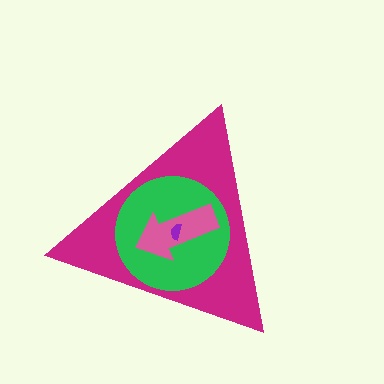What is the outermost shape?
The magenta triangle.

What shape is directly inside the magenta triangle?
The green circle.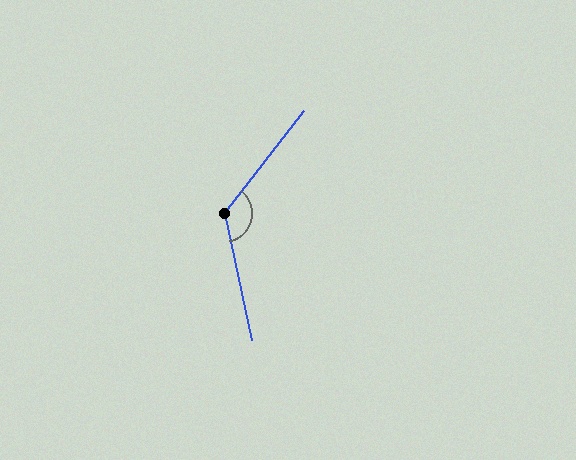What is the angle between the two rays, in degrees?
Approximately 130 degrees.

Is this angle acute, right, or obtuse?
It is obtuse.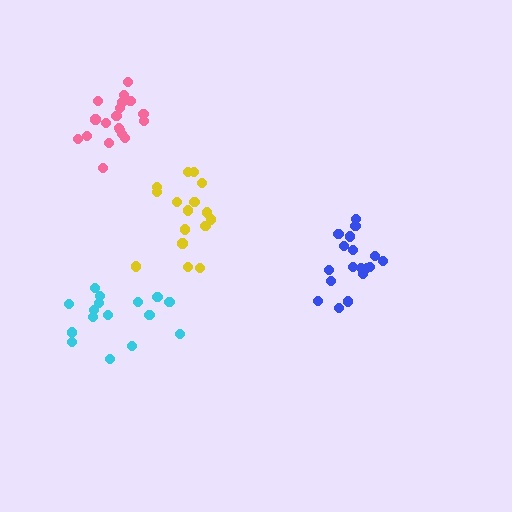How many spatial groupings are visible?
There are 4 spatial groupings.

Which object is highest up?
The pink cluster is topmost.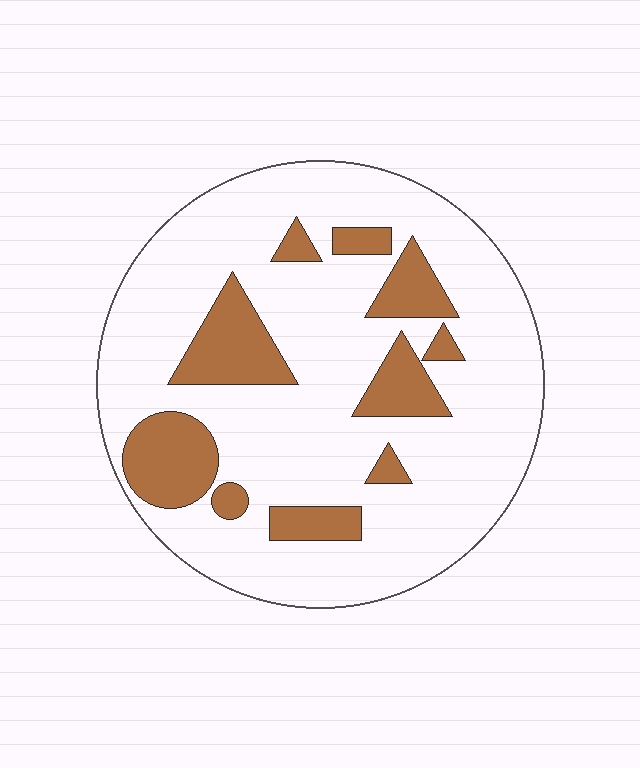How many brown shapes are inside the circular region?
10.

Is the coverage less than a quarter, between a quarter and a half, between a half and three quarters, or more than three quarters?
Less than a quarter.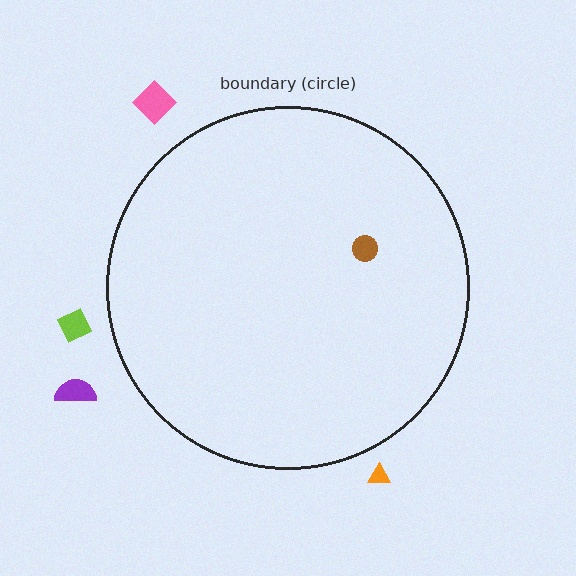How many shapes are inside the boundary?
1 inside, 4 outside.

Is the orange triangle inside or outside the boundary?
Outside.